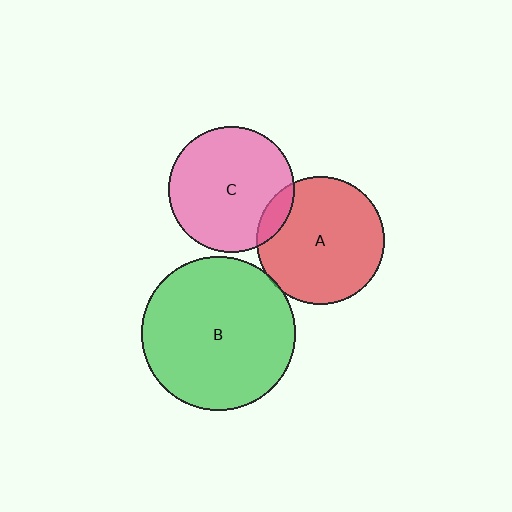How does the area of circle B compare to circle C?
Approximately 1.5 times.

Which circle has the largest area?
Circle B (green).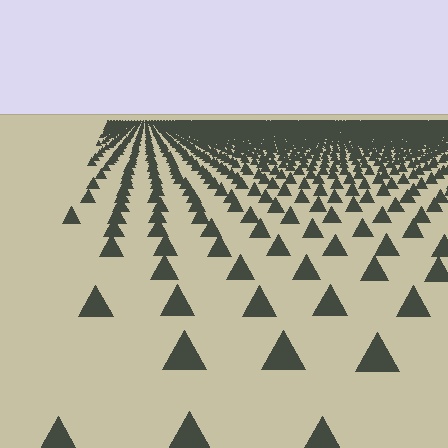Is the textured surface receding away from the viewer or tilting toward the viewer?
The surface is receding away from the viewer. Texture elements get smaller and denser toward the top.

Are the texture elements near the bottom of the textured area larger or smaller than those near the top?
Larger. Near the bottom, elements are closer to the viewer and appear at a bigger on-screen size.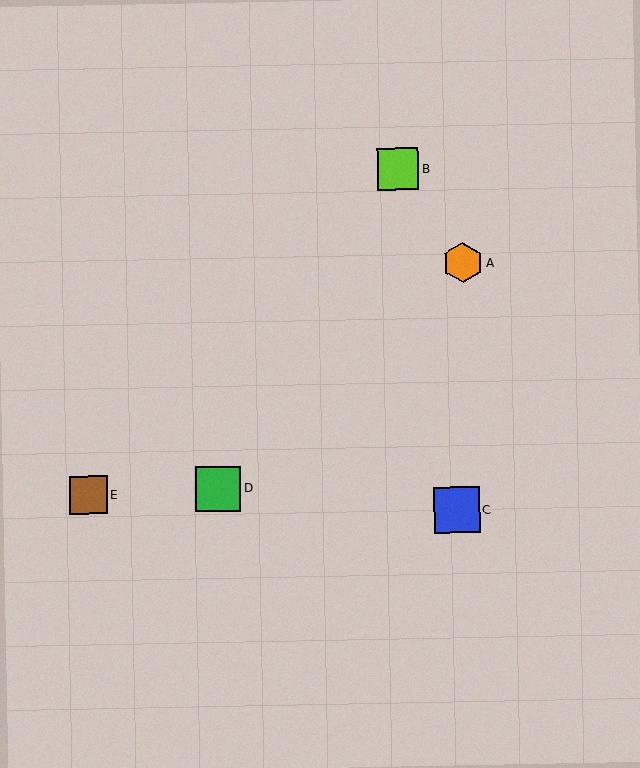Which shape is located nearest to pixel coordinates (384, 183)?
The lime square (labeled B) at (398, 169) is nearest to that location.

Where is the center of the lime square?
The center of the lime square is at (398, 169).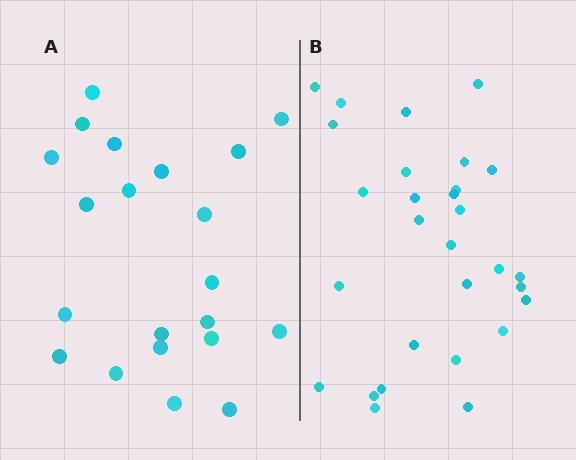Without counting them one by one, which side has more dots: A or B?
Region B (the right region) has more dots.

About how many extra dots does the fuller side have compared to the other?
Region B has roughly 8 or so more dots than region A.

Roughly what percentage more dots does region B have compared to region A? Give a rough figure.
About 40% more.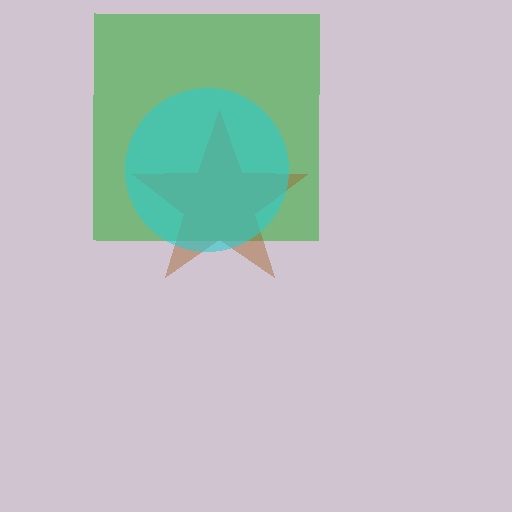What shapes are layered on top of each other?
The layered shapes are: a green square, a brown star, a cyan circle.